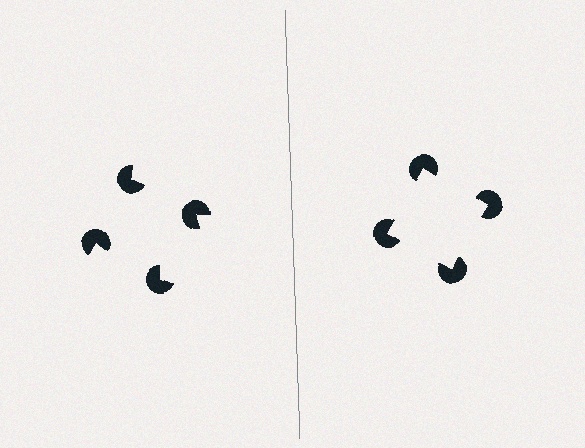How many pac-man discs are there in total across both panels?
8 — 4 on each side.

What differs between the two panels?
The pac-man discs are positioned identically on both sides; only the wedge orientations differ. On the right they align to a square; on the left they are misaligned.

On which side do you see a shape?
An illusory square appears on the right side. On the left side the wedge cuts are rotated, so no coherent shape forms.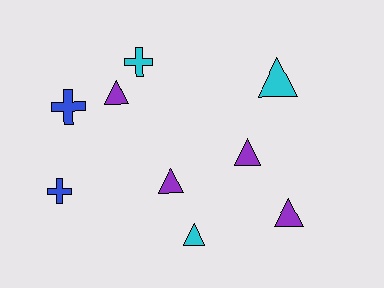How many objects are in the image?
There are 9 objects.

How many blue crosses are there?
There are 2 blue crosses.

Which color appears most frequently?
Purple, with 4 objects.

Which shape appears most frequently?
Triangle, with 6 objects.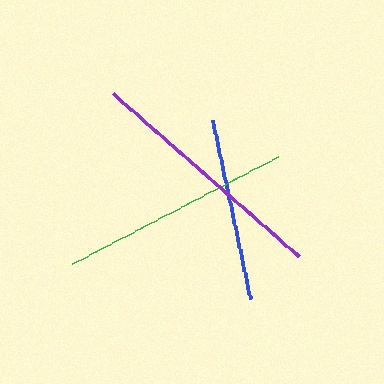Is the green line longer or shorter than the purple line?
The purple line is longer than the green line.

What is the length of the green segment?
The green segment is approximately 232 pixels long.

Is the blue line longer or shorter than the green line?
The green line is longer than the blue line.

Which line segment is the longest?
The purple line is the longest at approximately 248 pixels.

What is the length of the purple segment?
The purple segment is approximately 248 pixels long.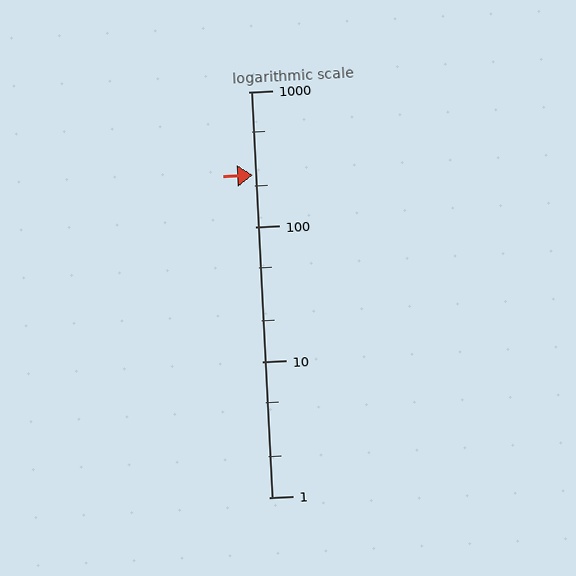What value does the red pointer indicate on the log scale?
The pointer indicates approximately 240.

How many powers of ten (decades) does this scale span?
The scale spans 3 decades, from 1 to 1000.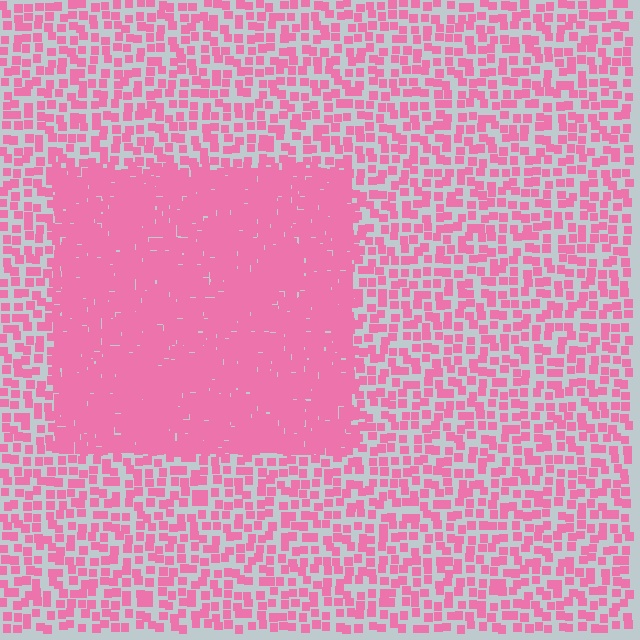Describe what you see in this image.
The image contains small pink elements arranged at two different densities. A rectangle-shaped region is visible where the elements are more densely packed than the surrounding area.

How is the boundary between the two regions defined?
The boundary is defined by a change in element density (approximately 2.7x ratio). All elements are the same color, size, and shape.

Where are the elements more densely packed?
The elements are more densely packed inside the rectangle boundary.